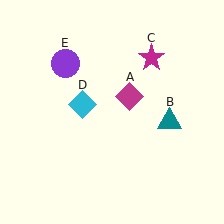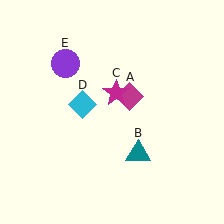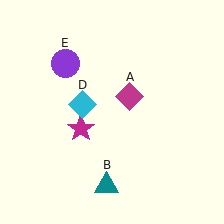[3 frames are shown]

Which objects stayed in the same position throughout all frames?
Magenta diamond (object A) and cyan diamond (object D) and purple circle (object E) remained stationary.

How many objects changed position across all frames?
2 objects changed position: teal triangle (object B), magenta star (object C).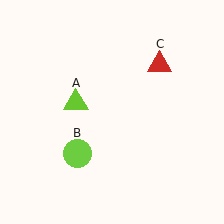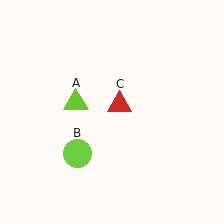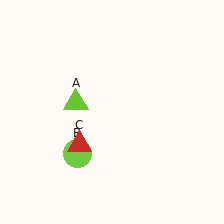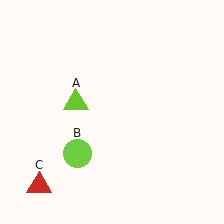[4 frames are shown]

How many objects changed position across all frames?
1 object changed position: red triangle (object C).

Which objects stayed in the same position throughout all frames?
Lime triangle (object A) and lime circle (object B) remained stationary.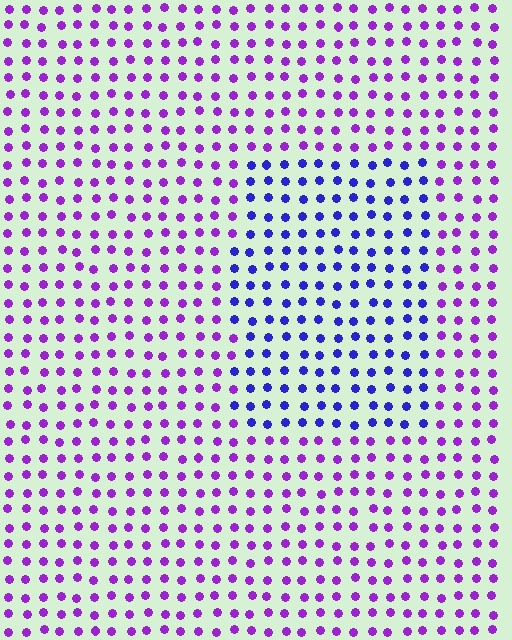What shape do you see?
I see a rectangle.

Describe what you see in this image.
The image is filled with small purple elements in a uniform arrangement. A rectangle-shaped region is visible where the elements are tinted to a slightly different hue, forming a subtle color boundary.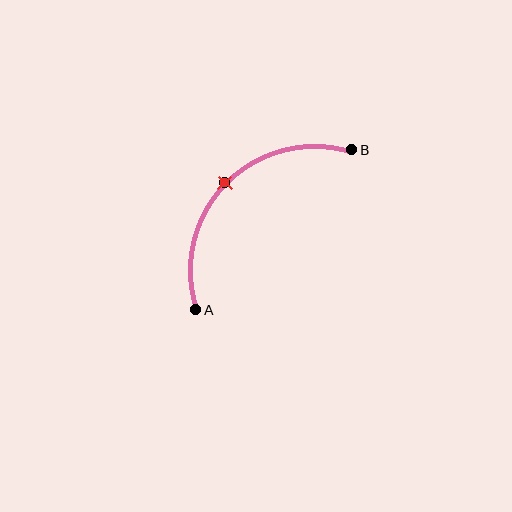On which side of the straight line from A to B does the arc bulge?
The arc bulges above and to the left of the straight line connecting A and B.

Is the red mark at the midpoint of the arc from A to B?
Yes. The red mark lies on the arc at equal arc-length from both A and B — it is the arc midpoint.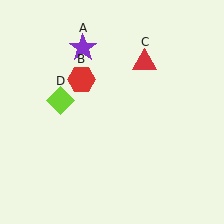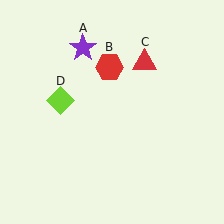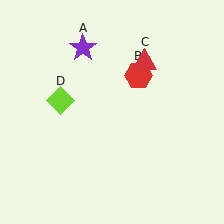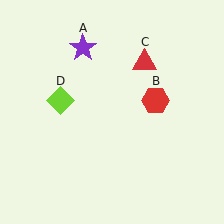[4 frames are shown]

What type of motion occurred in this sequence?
The red hexagon (object B) rotated clockwise around the center of the scene.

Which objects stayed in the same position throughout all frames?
Purple star (object A) and red triangle (object C) and lime diamond (object D) remained stationary.